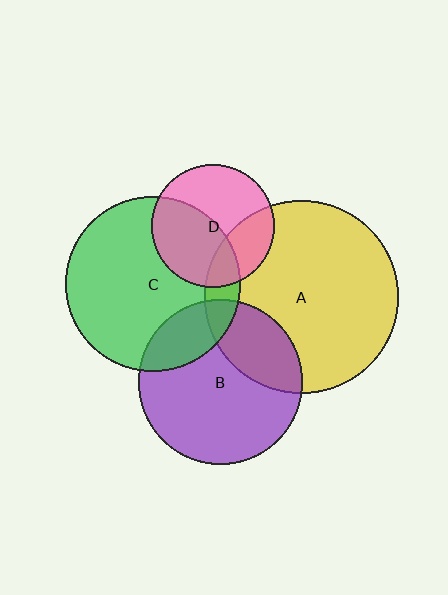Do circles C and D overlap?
Yes.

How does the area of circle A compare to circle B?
Approximately 1.4 times.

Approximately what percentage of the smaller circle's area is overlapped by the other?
Approximately 45%.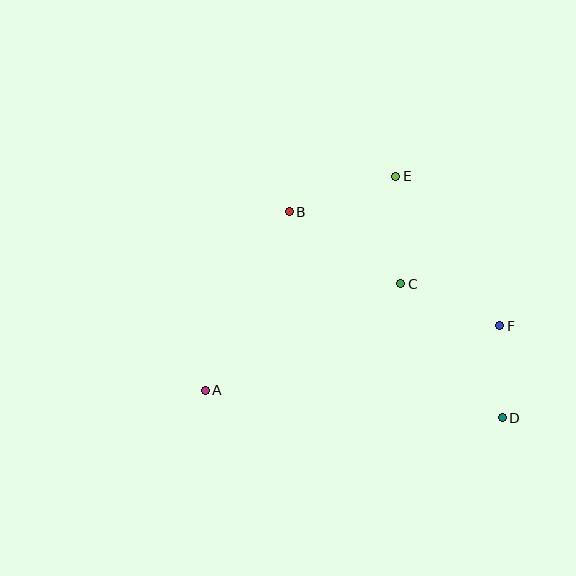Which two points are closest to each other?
Points D and F are closest to each other.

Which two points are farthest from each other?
Points A and F are farthest from each other.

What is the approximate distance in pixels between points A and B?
The distance between A and B is approximately 197 pixels.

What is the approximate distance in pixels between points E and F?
The distance between E and F is approximately 182 pixels.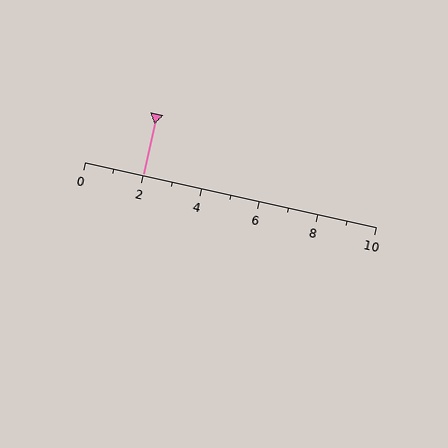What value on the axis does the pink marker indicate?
The marker indicates approximately 2.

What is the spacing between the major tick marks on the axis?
The major ticks are spaced 2 apart.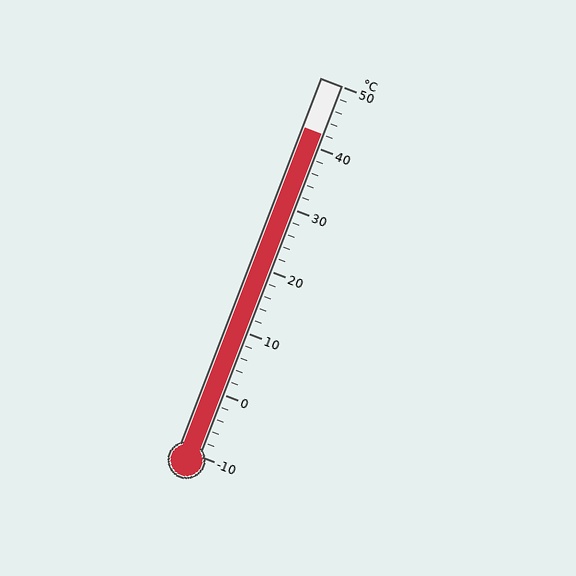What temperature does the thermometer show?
The thermometer shows approximately 42°C.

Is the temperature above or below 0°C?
The temperature is above 0°C.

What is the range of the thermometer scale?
The thermometer scale ranges from -10°C to 50°C.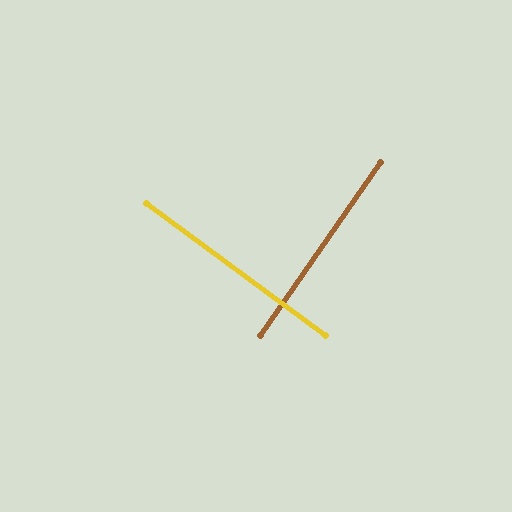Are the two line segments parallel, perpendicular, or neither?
Perpendicular — they meet at approximately 88°.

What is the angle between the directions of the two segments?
Approximately 88 degrees.